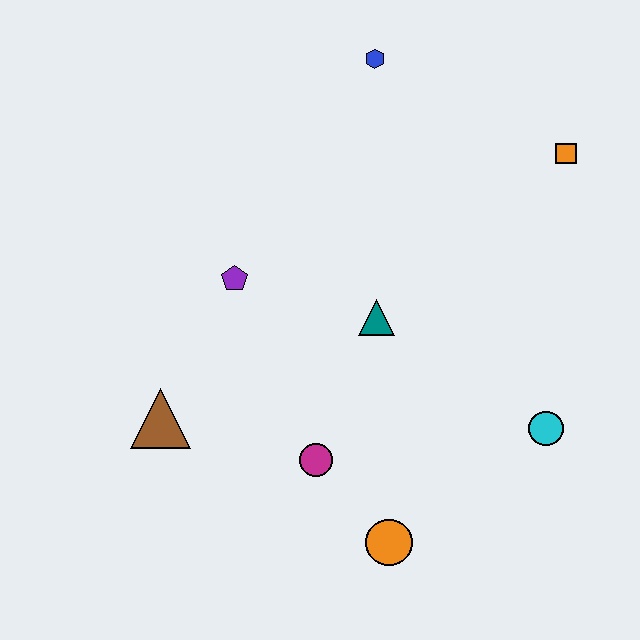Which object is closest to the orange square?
The blue hexagon is closest to the orange square.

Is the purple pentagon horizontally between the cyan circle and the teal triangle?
No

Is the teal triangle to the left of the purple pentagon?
No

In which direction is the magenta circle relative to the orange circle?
The magenta circle is above the orange circle.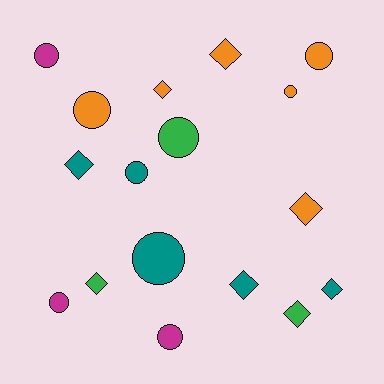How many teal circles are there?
There are 2 teal circles.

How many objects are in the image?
There are 17 objects.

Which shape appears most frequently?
Circle, with 9 objects.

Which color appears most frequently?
Orange, with 6 objects.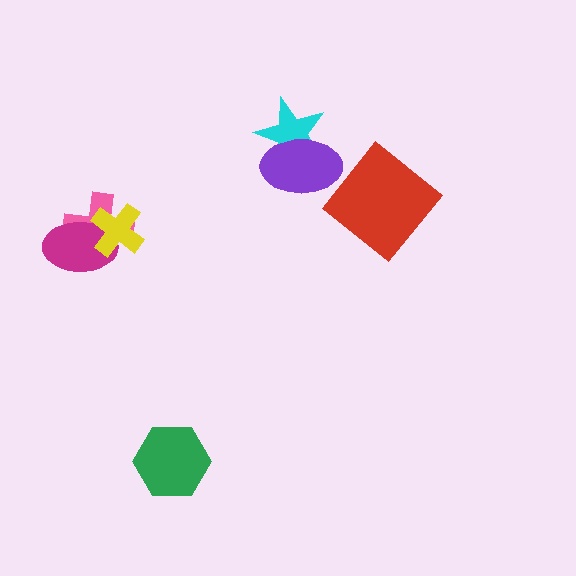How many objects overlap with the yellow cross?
2 objects overlap with the yellow cross.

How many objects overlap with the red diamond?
0 objects overlap with the red diamond.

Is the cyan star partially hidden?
Yes, it is partially covered by another shape.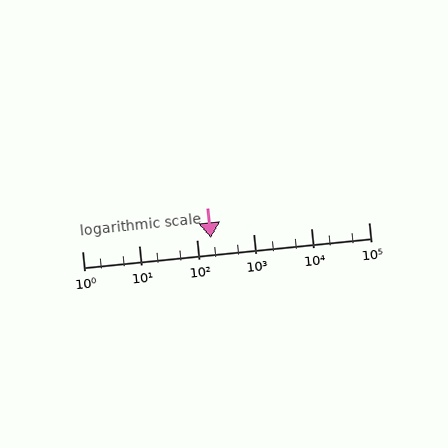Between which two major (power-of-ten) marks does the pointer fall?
The pointer is between 100 and 1000.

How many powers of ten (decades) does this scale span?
The scale spans 5 decades, from 1 to 100000.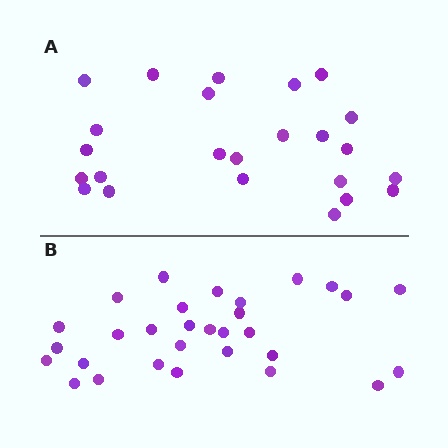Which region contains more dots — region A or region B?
Region B (the bottom region) has more dots.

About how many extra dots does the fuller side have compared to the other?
Region B has about 6 more dots than region A.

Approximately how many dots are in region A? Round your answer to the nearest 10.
About 20 dots. (The exact count is 24, which rounds to 20.)